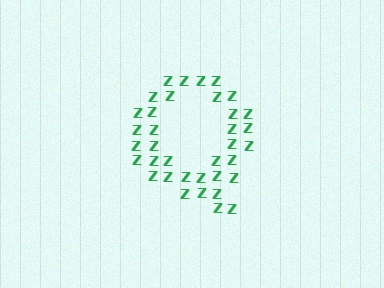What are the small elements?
The small elements are letter Z's.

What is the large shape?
The large shape is the letter Q.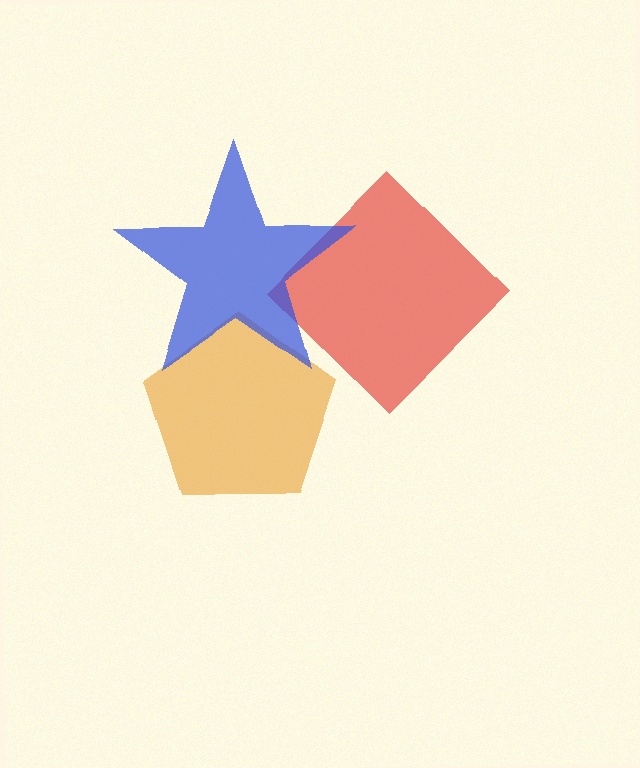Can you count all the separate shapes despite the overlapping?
Yes, there are 3 separate shapes.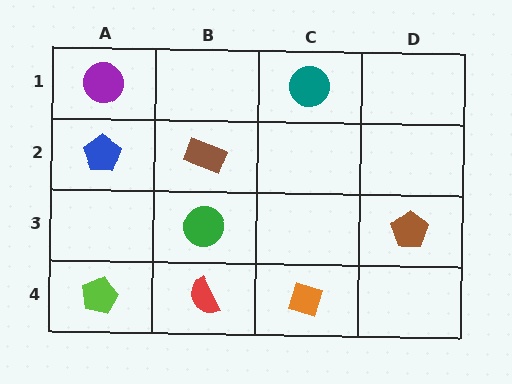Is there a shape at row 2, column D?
No, that cell is empty.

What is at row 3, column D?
A brown pentagon.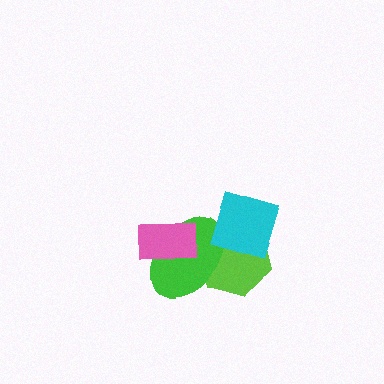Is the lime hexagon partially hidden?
Yes, it is partially covered by another shape.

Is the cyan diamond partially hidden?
No, no other shape covers it.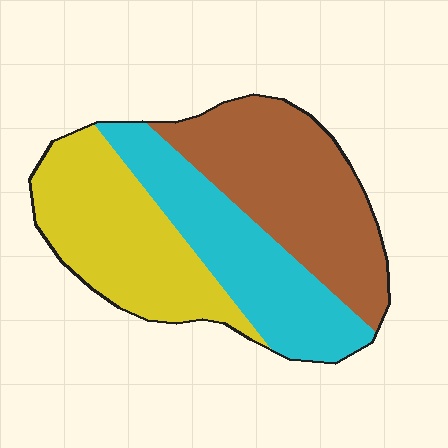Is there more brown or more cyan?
Brown.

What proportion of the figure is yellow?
Yellow takes up about one third (1/3) of the figure.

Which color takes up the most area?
Brown, at roughly 35%.